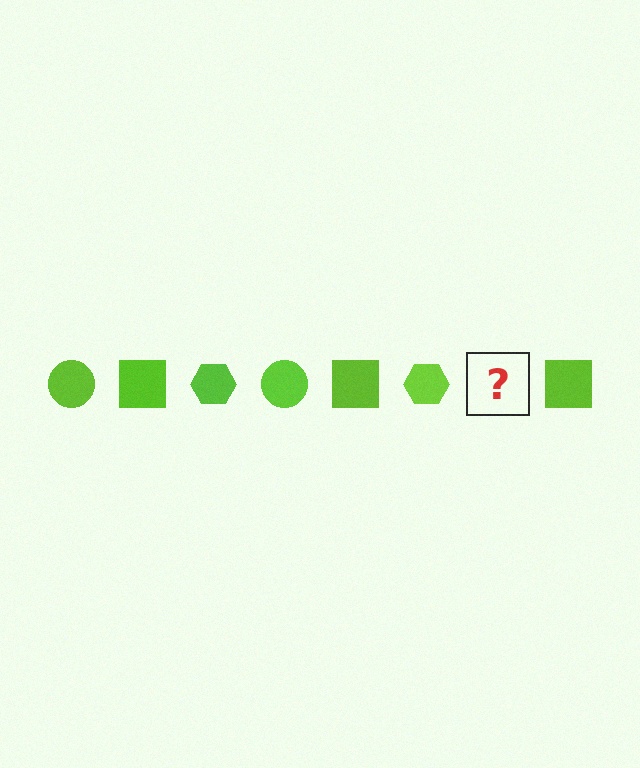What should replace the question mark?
The question mark should be replaced with a lime circle.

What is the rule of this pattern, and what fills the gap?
The rule is that the pattern cycles through circle, square, hexagon shapes in lime. The gap should be filled with a lime circle.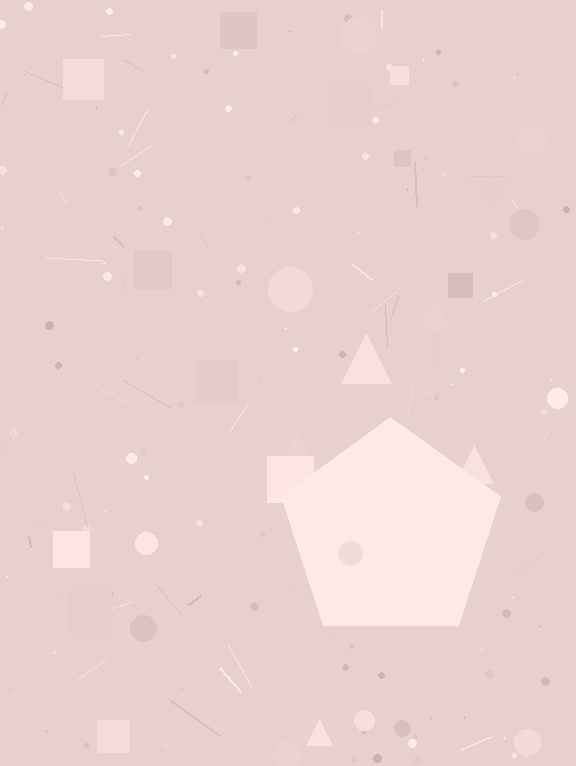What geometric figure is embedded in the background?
A pentagon is embedded in the background.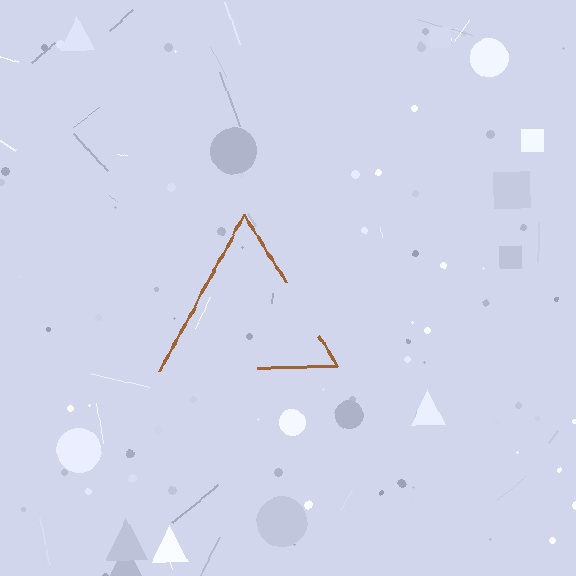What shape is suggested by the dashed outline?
The dashed outline suggests a triangle.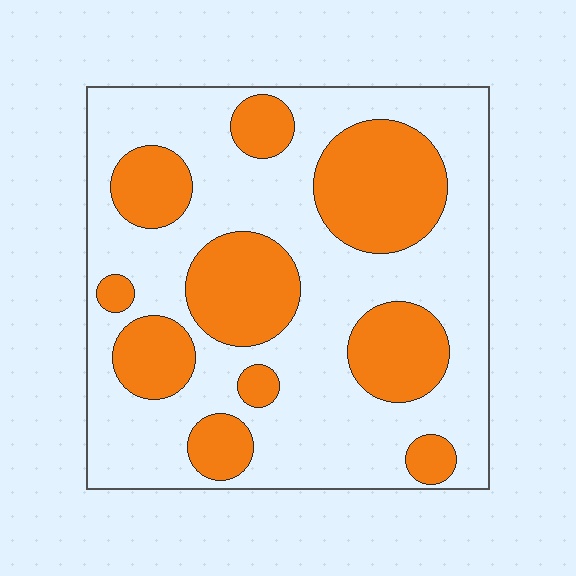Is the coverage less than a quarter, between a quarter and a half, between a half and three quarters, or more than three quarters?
Between a quarter and a half.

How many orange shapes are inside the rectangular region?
10.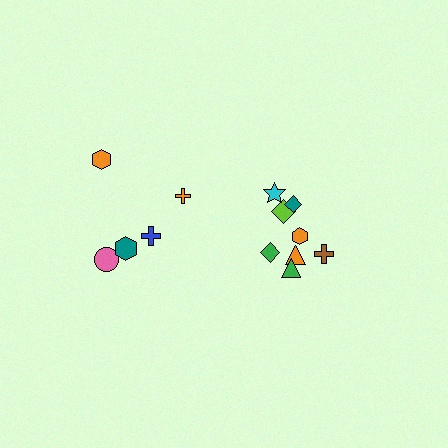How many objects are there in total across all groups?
There are 13 objects.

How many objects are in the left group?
There are 5 objects.